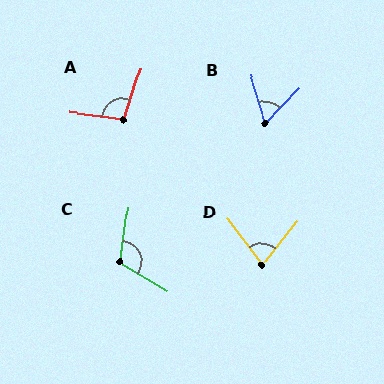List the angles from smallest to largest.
B (61°), D (76°), A (101°), C (114°).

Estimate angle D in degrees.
Approximately 76 degrees.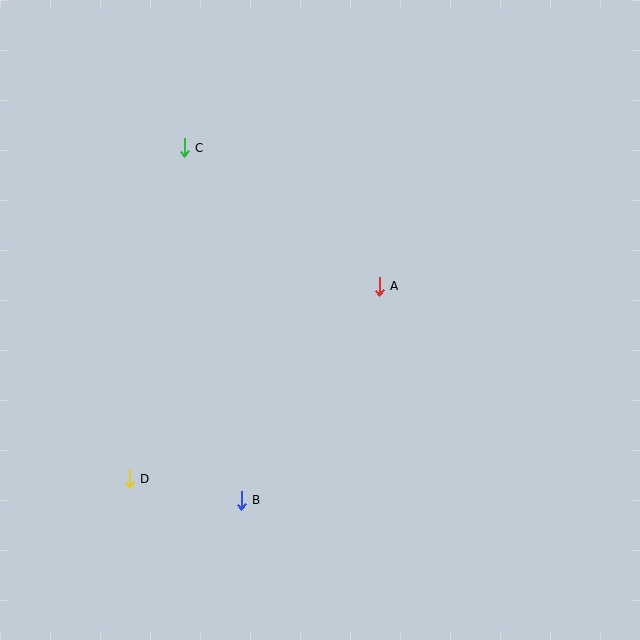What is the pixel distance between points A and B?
The distance between A and B is 254 pixels.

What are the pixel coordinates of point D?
Point D is at (129, 479).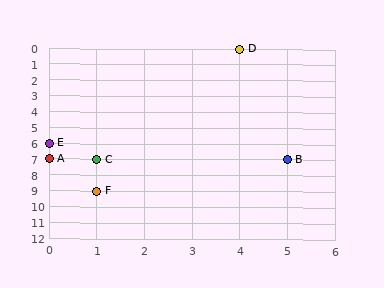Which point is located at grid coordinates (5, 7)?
Point B is at (5, 7).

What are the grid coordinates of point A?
Point A is at grid coordinates (0, 7).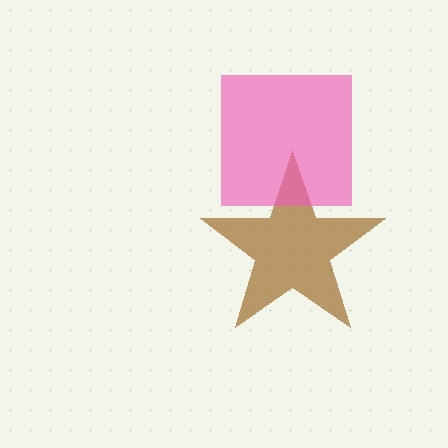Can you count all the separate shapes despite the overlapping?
Yes, there are 2 separate shapes.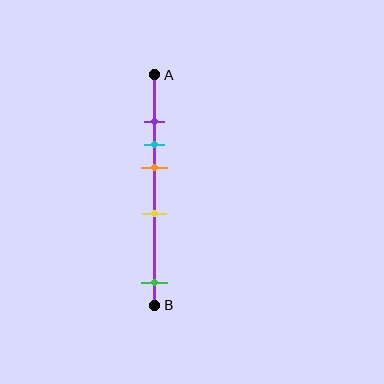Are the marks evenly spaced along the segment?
No, the marks are not evenly spaced.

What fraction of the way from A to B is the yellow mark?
The yellow mark is approximately 60% (0.6) of the way from A to B.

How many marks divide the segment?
There are 5 marks dividing the segment.